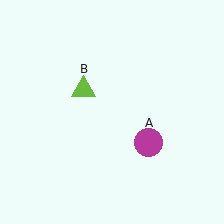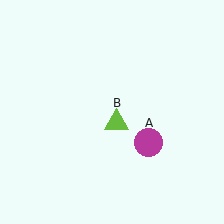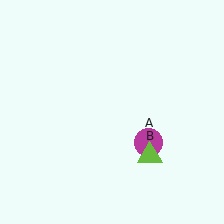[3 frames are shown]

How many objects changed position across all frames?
1 object changed position: lime triangle (object B).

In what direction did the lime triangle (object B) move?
The lime triangle (object B) moved down and to the right.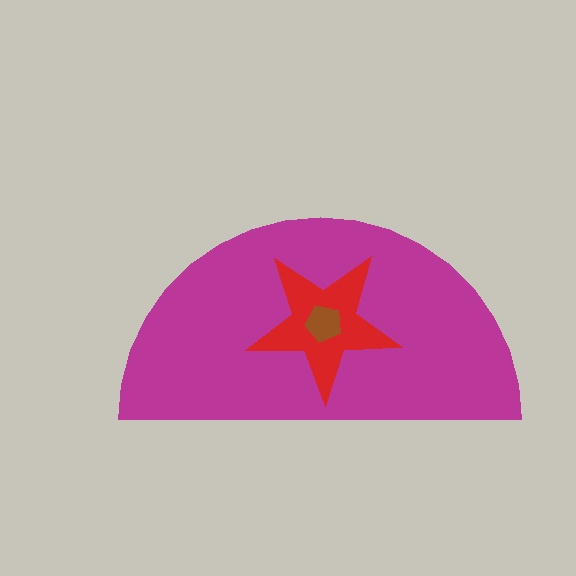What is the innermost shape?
The brown pentagon.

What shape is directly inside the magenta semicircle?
The red star.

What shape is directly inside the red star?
The brown pentagon.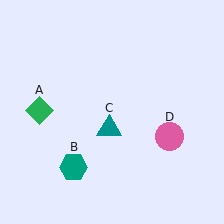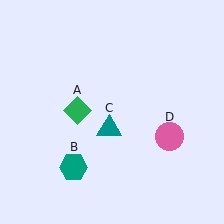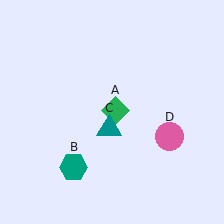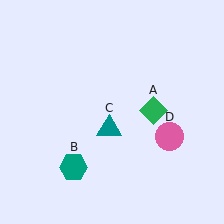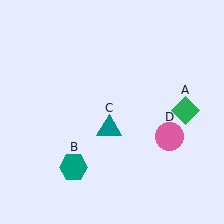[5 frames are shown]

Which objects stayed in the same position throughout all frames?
Teal hexagon (object B) and teal triangle (object C) and pink circle (object D) remained stationary.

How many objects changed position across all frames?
1 object changed position: green diamond (object A).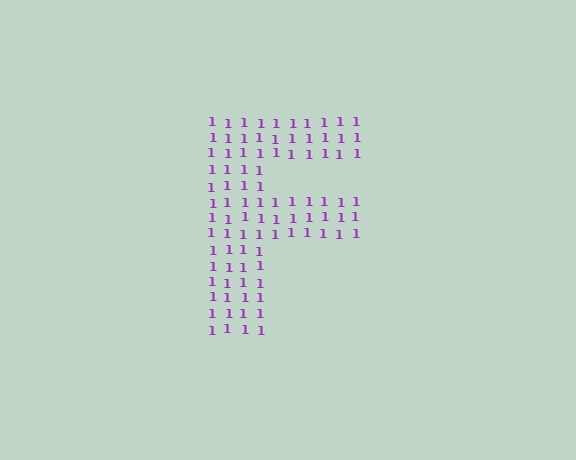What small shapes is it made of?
It is made of small digit 1's.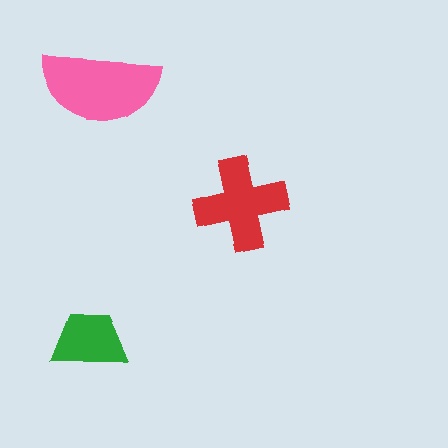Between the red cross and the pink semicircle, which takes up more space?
The pink semicircle.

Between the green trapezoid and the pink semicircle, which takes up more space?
The pink semicircle.